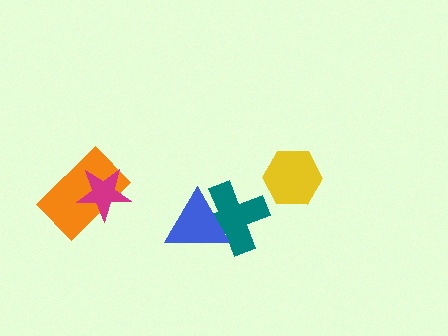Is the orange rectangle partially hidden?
Yes, it is partially covered by another shape.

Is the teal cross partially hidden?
Yes, it is partially covered by another shape.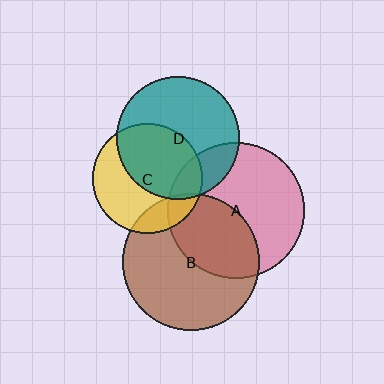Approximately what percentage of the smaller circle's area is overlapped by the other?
Approximately 50%.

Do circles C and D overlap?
Yes.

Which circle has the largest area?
Circle B (brown).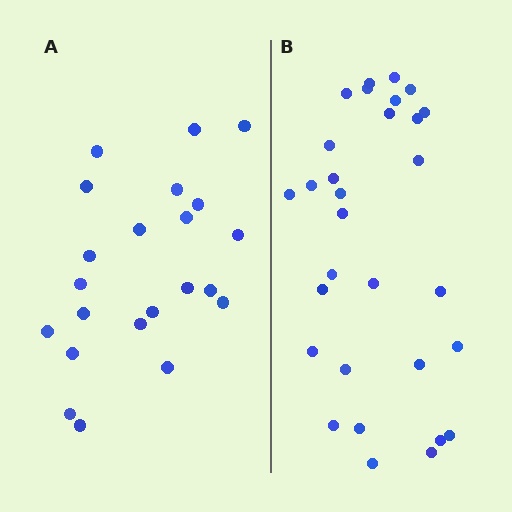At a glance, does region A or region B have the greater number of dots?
Region B (the right region) has more dots.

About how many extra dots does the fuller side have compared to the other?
Region B has roughly 8 or so more dots than region A.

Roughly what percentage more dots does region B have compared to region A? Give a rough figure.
About 35% more.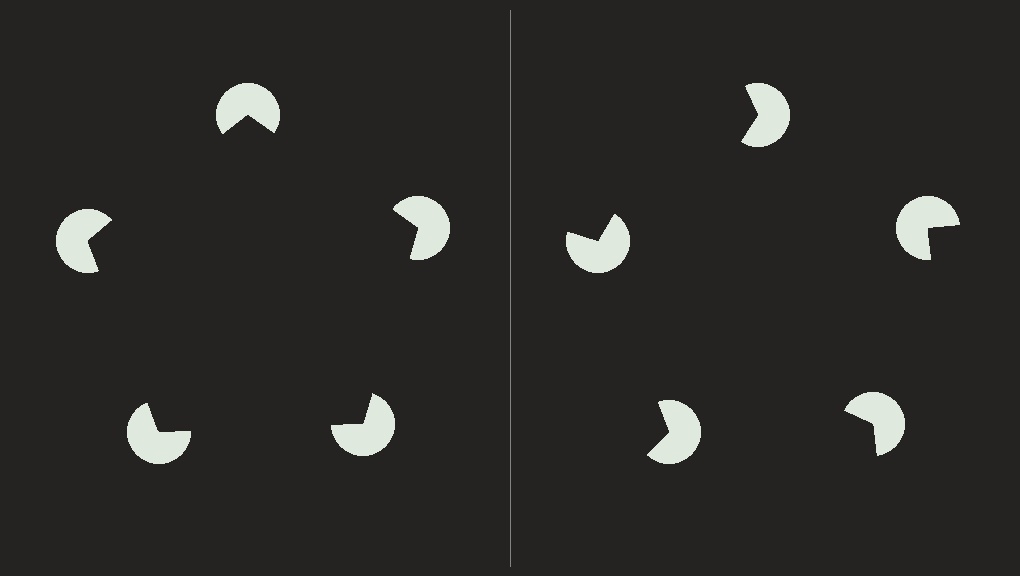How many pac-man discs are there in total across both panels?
10 — 5 on each side.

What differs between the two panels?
The pac-man discs are positioned identically on both sides; only the wedge orientations differ. On the left they align to a pentagon; on the right they are misaligned.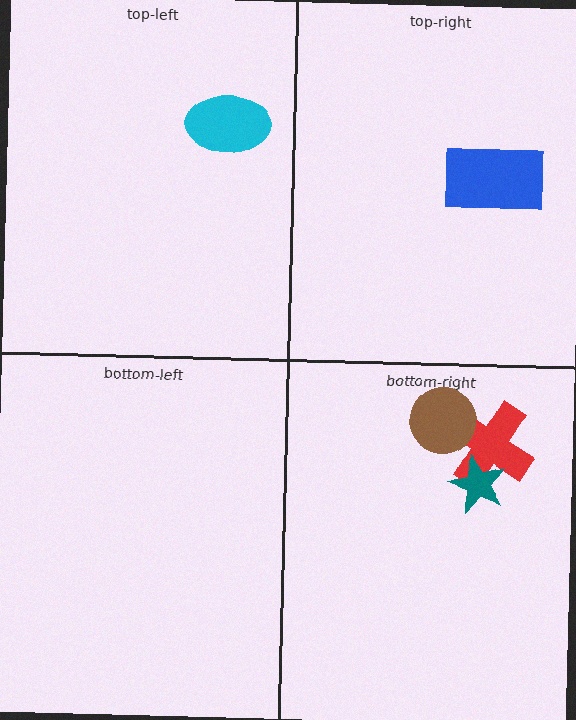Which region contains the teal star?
The bottom-right region.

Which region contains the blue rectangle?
The top-right region.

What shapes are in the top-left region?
The cyan ellipse.